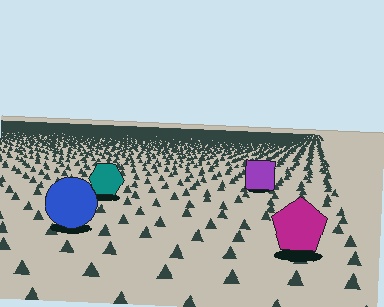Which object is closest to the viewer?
The magenta pentagon is closest. The texture marks near it are larger and more spread out.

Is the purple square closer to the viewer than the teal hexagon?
No. The teal hexagon is closer — you can tell from the texture gradient: the ground texture is coarser near it.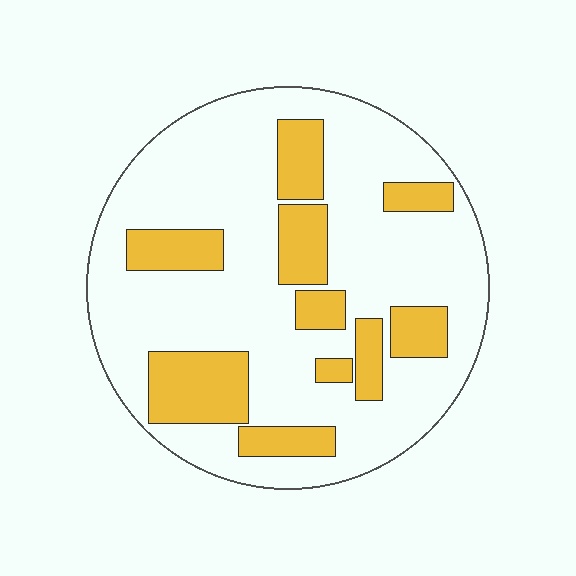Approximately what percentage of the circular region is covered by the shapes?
Approximately 25%.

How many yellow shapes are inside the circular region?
10.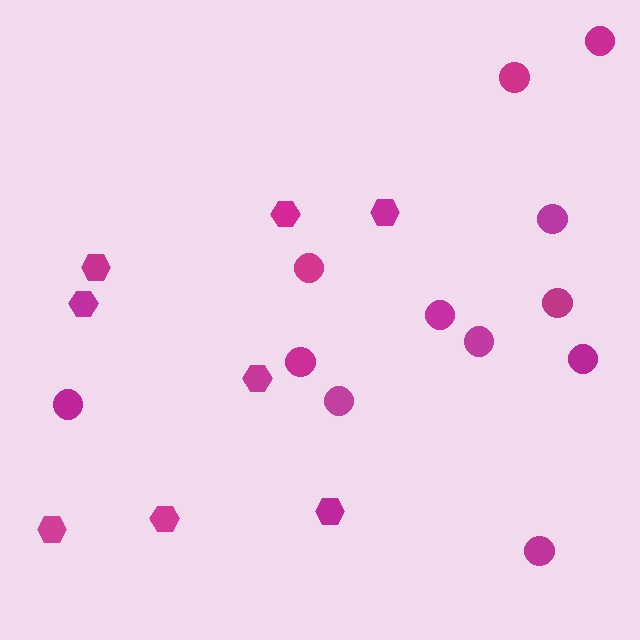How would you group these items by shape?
There are 2 groups: one group of hexagons (8) and one group of circles (12).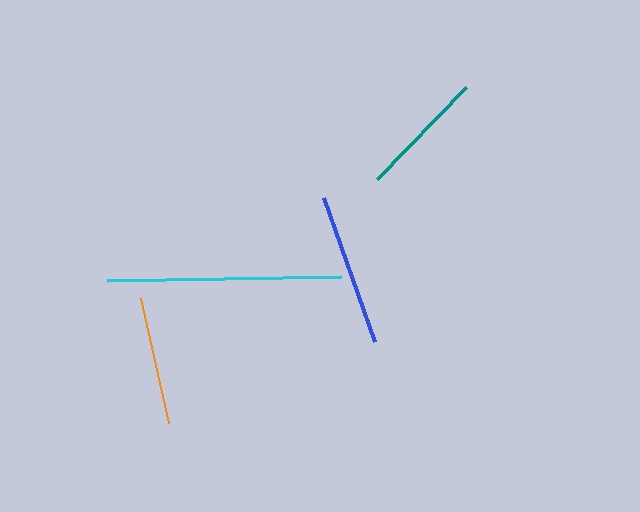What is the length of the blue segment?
The blue segment is approximately 153 pixels long.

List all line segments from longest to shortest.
From longest to shortest: cyan, blue, teal, orange.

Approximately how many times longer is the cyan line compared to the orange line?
The cyan line is approximately 1.8 times the length of the orange line.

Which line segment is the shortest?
The orange line is the shortest at approximately 128 pixels.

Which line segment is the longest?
The cyan line is the longest at approximately 235 pixels.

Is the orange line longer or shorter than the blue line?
The blue line is longer than the orange line.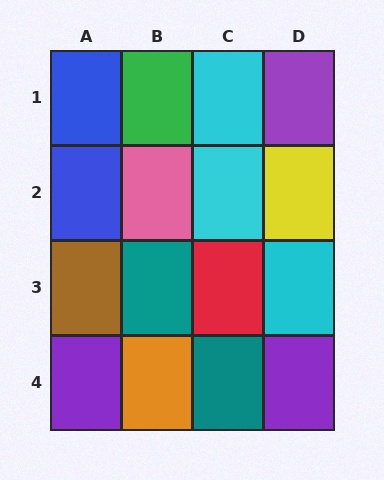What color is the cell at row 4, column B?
Orange.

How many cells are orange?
1 cell is orange.